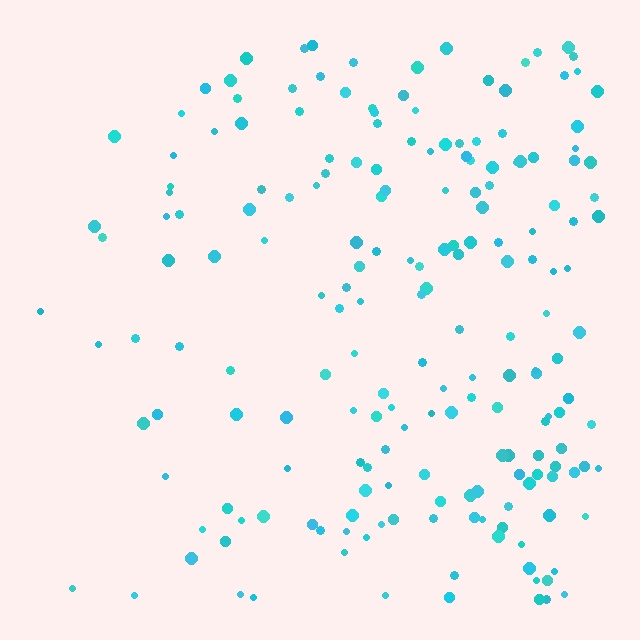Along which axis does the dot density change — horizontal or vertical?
Horizontal.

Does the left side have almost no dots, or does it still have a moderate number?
Still a moderate number, just noticeably fewer than the right.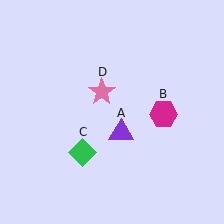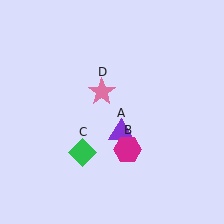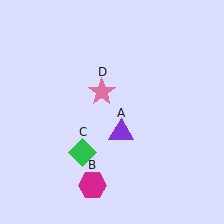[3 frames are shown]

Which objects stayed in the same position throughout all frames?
Purple triangle (object A) and green diamond (object C) and pink star (object D) remained stationary.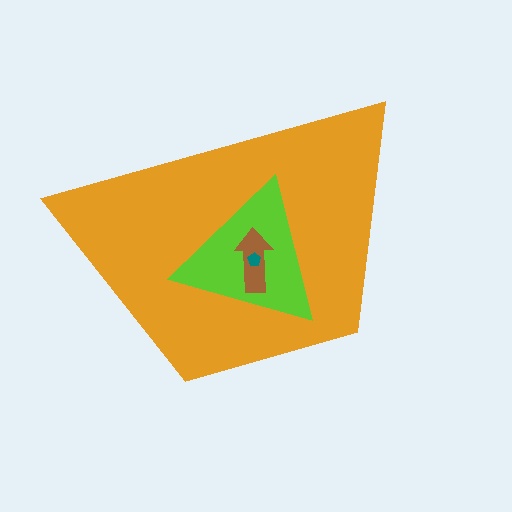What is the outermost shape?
The orange trapezoid.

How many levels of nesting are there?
4.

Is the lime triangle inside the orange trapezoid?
Yes.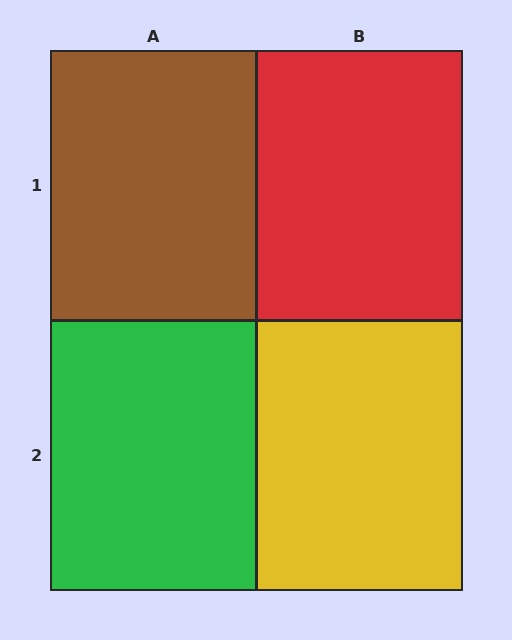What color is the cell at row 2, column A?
Green.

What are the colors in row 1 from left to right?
Brown, red.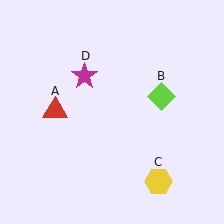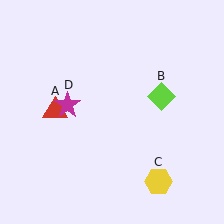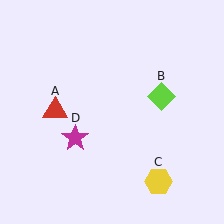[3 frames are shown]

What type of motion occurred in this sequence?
The magenta star (object D) rotated counterclockwise around the center of the scene.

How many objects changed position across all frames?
1 object changed position: magenta star (object D).